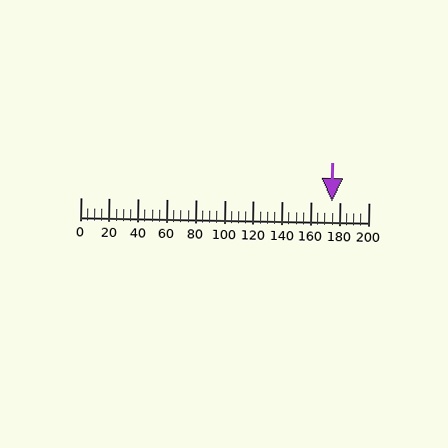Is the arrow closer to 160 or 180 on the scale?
The arrow is closer to 180.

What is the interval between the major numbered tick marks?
The major tick marks are spaced 20 units apart.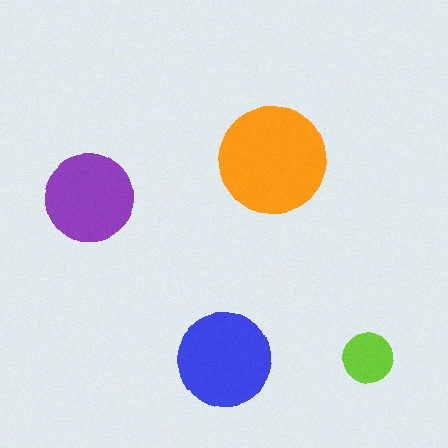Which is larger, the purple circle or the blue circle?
The blue one.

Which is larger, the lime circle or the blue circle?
The blue one.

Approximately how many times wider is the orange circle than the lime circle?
About 2 times wider.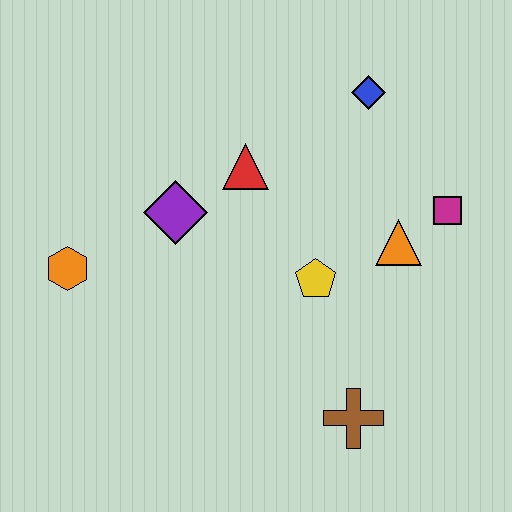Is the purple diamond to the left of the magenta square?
Yes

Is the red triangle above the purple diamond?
Yes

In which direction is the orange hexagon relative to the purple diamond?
The orange hexagon is to the left of the purple diamond.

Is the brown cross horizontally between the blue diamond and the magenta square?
No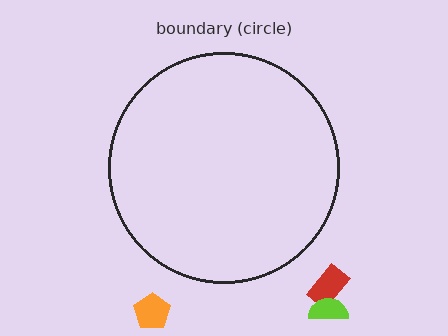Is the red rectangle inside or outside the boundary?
Outside.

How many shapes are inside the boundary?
0 inside, 3 outside.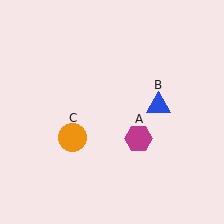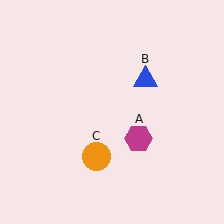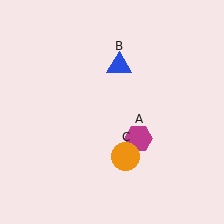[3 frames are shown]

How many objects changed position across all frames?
2 objects changed position: blue triangle (object B), orange circle (object C).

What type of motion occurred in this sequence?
The blue triangle (object B), orange circle (object C) rotated counterclockwise around the center of the scene.